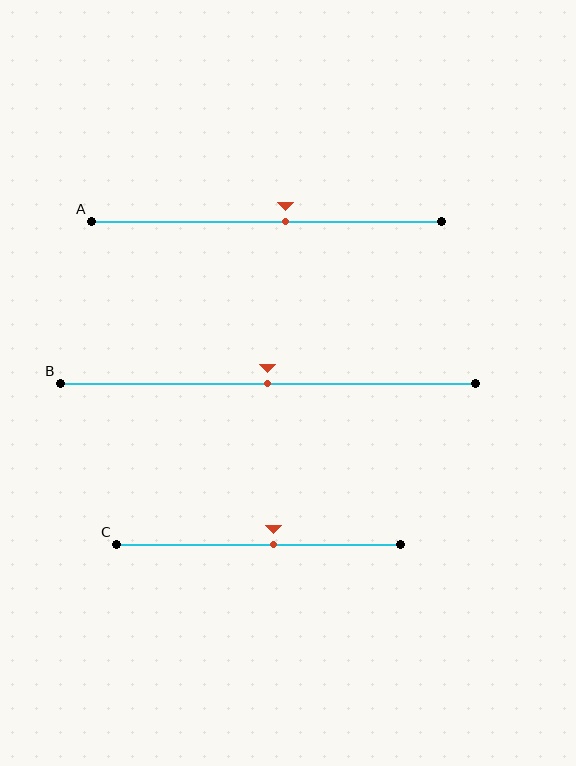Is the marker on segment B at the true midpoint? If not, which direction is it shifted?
Yes, the marker on segment B is at the true midpoint.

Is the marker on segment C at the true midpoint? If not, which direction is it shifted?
No, the marker on segment C is shifted to the right by about 5% of the segment length.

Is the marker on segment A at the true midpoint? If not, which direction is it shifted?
No, the marker on segment A is shifted to the right by about 5% of the segment length.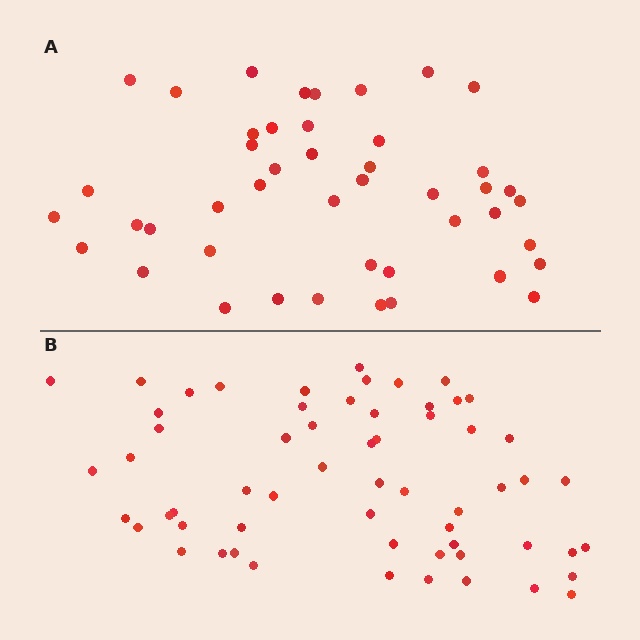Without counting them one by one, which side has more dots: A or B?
Region B (the bottom region) has more dots.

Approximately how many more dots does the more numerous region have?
Region B has approximately 15 more dots than region A.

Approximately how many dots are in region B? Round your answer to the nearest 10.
About 60 dots.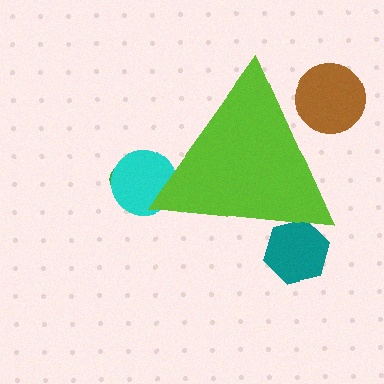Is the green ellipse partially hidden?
Yes, the green ellipse is partially hidden behind the lime triangle.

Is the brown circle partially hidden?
Yes, the brown circle is partially hidden behind the lime triangle.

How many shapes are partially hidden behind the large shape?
4 shapes are partially hidden.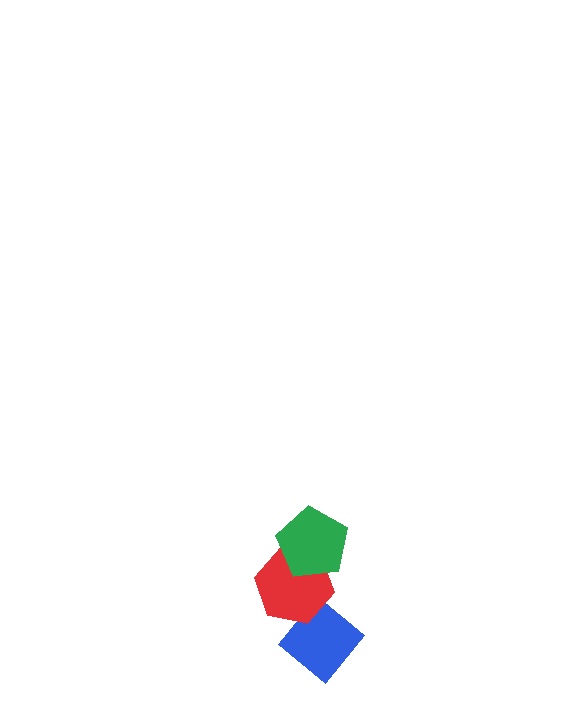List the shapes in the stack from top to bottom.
From top to bottom: the green pentagon, the red hexagon, the blue diamond.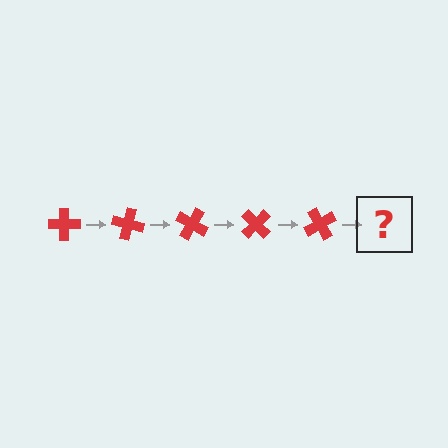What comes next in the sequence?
The next element should be a red cross rotated 75 degrees.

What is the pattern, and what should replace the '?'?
The pattern is that the cross rotates 15 degrees each step. The '?' should be a red cross rotated 75 degrees.